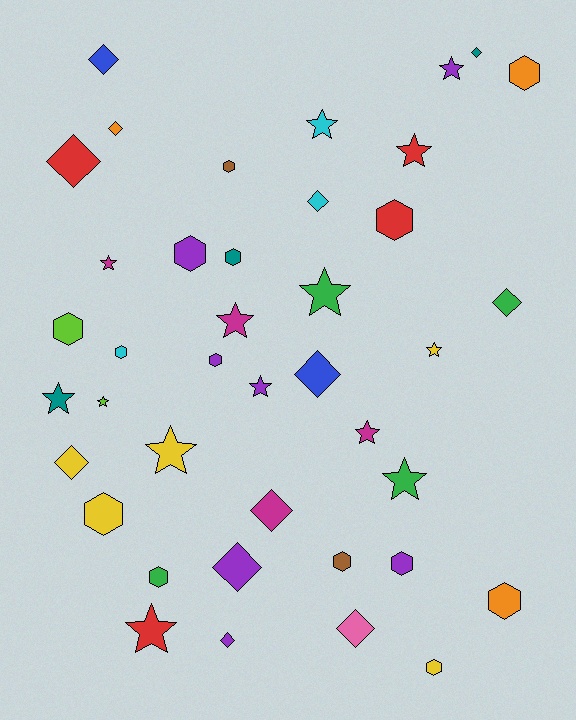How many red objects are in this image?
There are 4 red objects.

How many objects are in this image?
There are 40 objects.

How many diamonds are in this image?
There are 12 diamonds.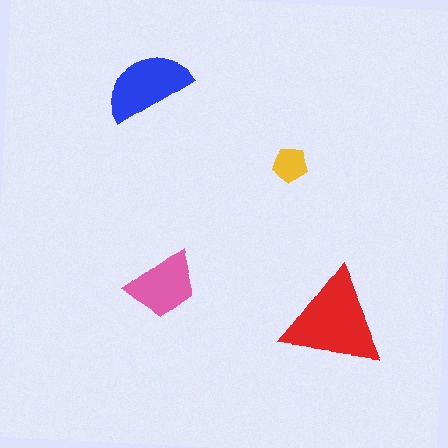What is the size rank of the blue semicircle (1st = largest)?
2nd.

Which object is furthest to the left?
The blue semicircle is leftmost.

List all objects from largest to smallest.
The red triangle, the blue semicircle, the pink trapezoid, the yellow pentagon.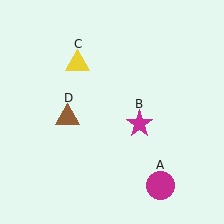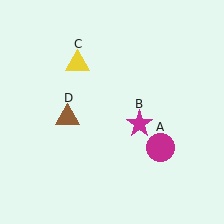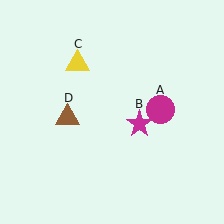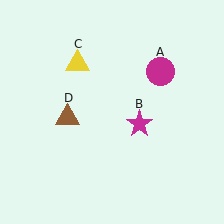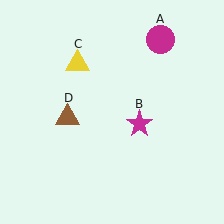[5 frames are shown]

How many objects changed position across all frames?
1 object changed position: magenta circle (object A).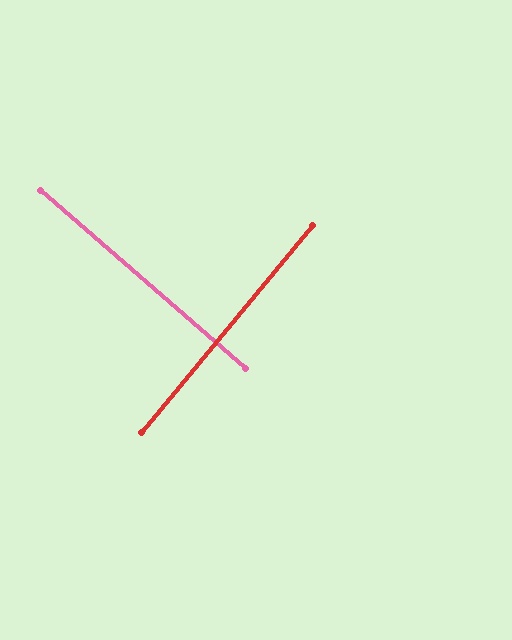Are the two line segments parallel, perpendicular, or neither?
Perpendicular — they meet at approximately 89°.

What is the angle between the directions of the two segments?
Approximately 89 degrees.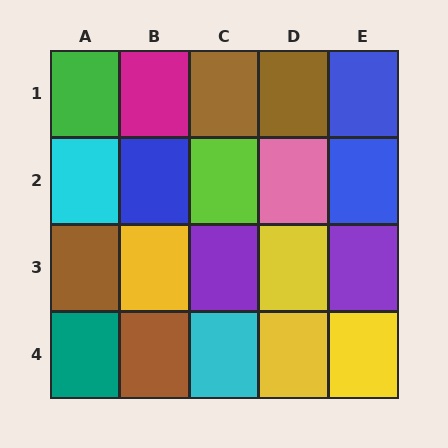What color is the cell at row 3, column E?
Purple.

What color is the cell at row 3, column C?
Purple.